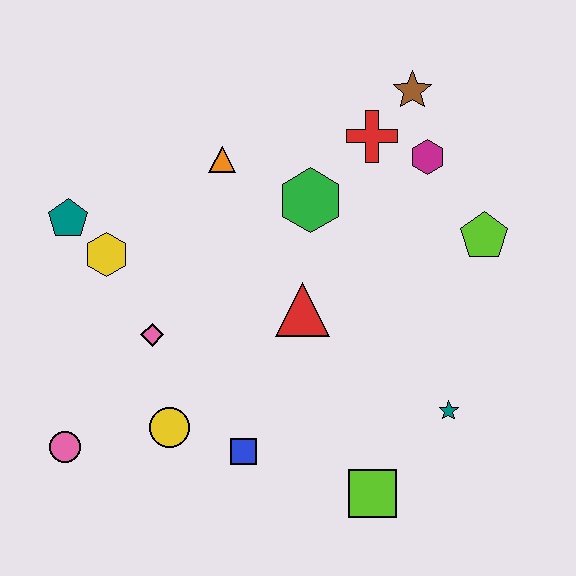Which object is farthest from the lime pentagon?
The pink circle is farthest from the lime pentagon.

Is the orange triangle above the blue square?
Yes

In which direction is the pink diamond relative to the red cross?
The pink diamond is to the left of the red cross.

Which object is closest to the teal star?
The lime square is closest to the teal star.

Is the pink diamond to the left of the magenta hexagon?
Yes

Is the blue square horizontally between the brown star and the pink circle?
Yes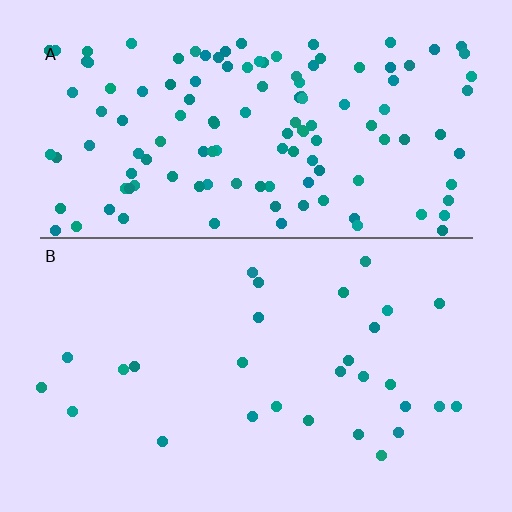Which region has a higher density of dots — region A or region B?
A (the top).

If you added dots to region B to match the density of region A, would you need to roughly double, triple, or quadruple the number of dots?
Approximately quadruple.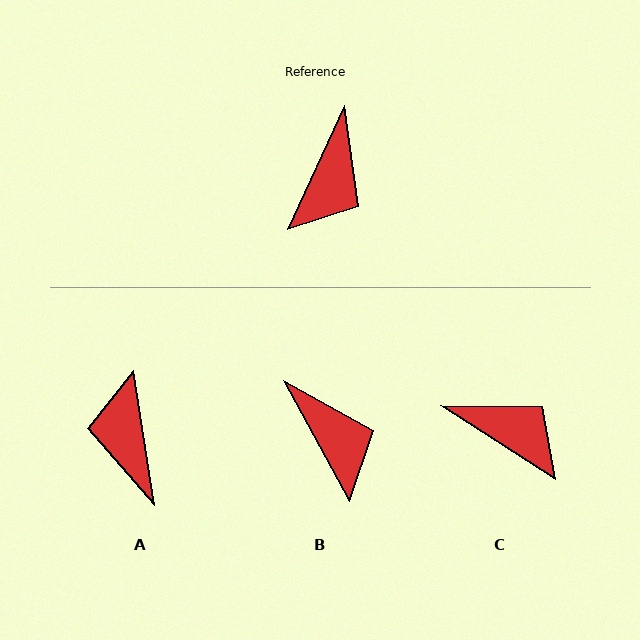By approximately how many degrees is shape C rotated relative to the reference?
Approximately 82 degrees counter-clockwise.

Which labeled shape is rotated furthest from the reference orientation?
A, about 146 degrees away.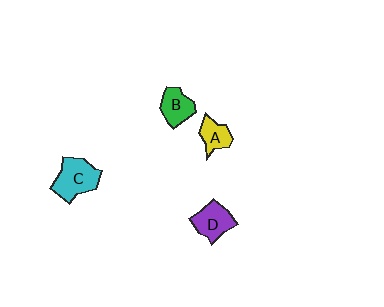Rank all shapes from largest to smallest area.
From largest to smallest: C (cyan), D (purple), B (green), A (yellow).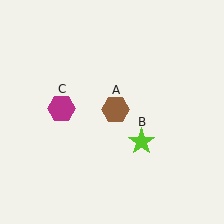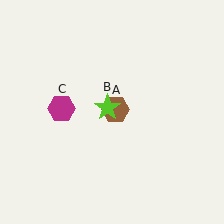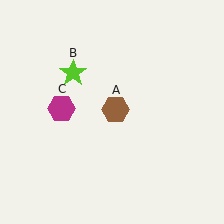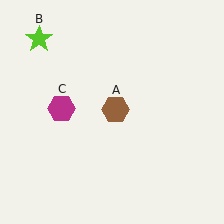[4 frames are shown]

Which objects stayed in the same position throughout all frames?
Brown hexagon (object A) and magenta hexagon (object C) remained stationary.